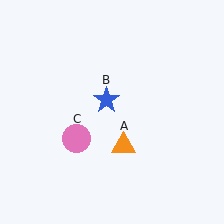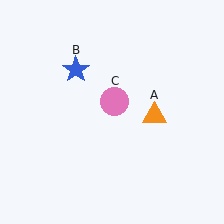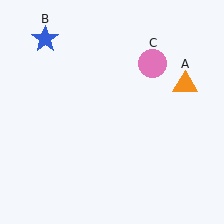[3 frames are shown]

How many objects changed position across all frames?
3 objects changed position: orange triangle (object A), blue star (object B), pink circle (object C).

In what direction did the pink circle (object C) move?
The pink circle (object C) moved up and to the right.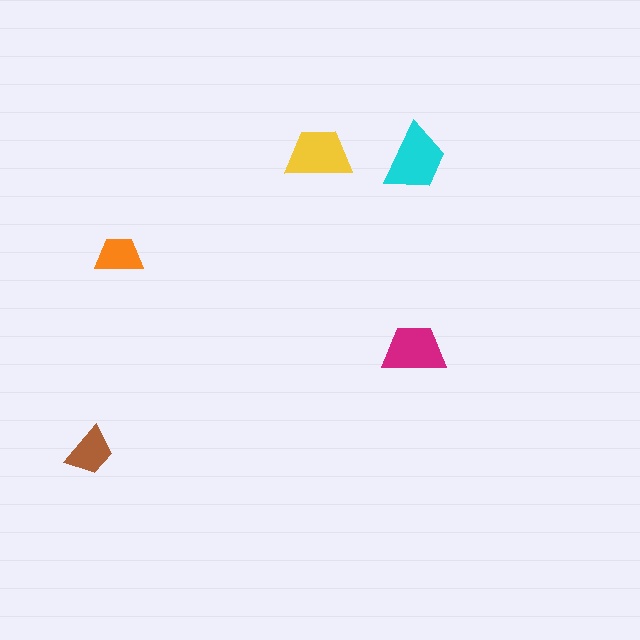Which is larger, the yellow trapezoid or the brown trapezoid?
The yellow one.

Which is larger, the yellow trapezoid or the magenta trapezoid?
The yellow one.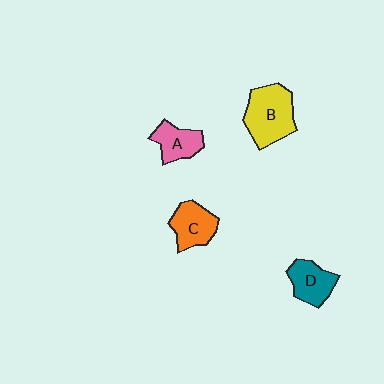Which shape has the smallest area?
Shape A (pink).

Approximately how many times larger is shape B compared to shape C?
Approximately 1.5 times.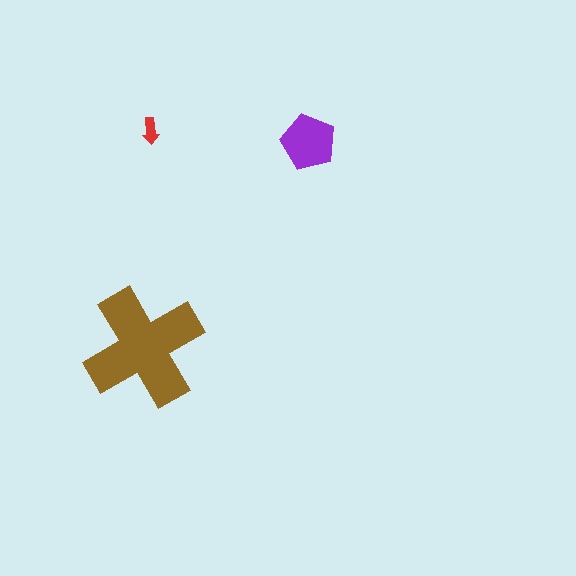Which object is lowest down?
The brown cross is bottommost.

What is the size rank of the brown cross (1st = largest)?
1st.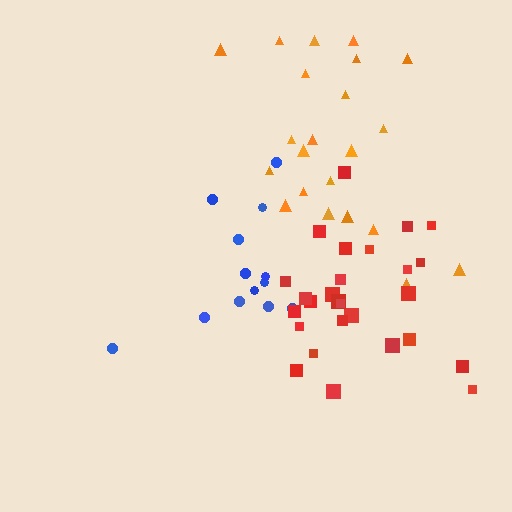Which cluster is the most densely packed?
Red.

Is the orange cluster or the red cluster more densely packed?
Red.